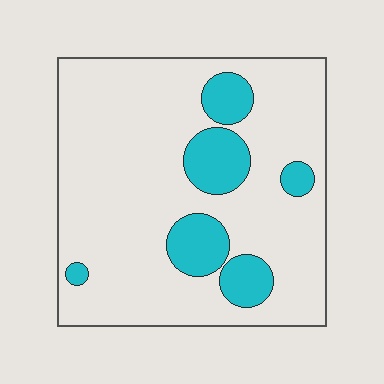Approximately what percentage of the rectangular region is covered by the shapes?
Approximately 20%.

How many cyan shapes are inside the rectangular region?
6.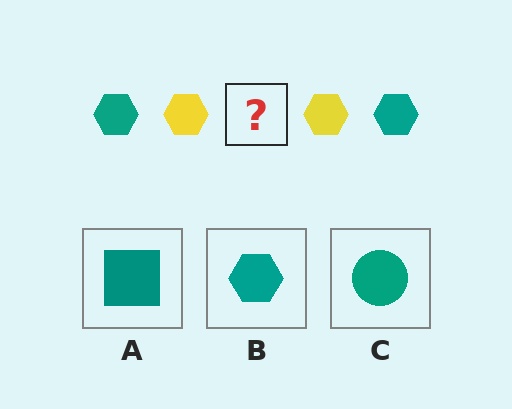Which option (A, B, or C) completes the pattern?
B.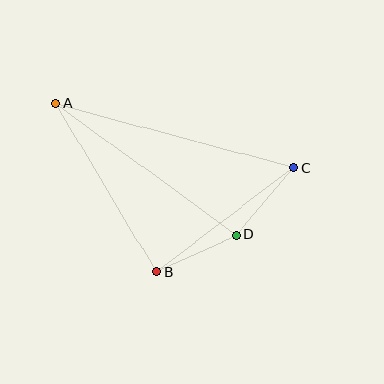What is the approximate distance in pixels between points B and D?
The distance between B and D is approximately 88 pixels.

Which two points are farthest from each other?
Points A and C are farthest from each other.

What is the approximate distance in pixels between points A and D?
The distance between A and D is approximately 223 pixels.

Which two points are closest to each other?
Points C and D are closest to each other.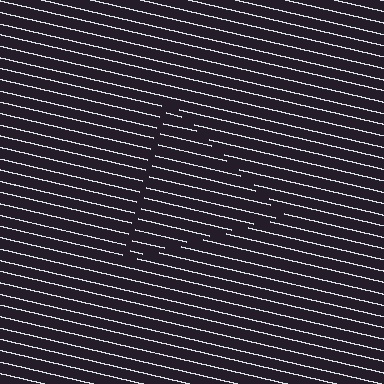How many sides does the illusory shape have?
3 sides — the line-ends trace a triangle.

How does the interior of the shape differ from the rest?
The interior of the shape contains the same grating, shifted by half a period — the contour is defined by the phase discontinuity where line-ends from the inner and outer gratings abut.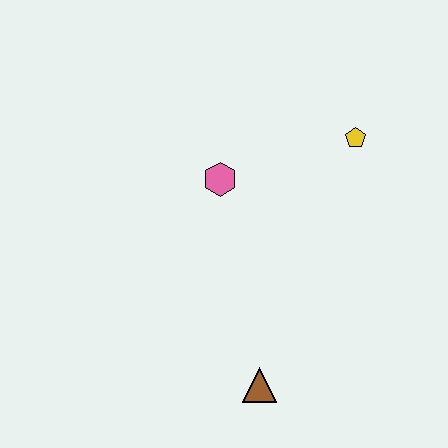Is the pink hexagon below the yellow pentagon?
Yes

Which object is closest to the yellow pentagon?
The pink hexagon is closest to the yellow pentagon.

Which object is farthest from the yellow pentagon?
The brown triangle is farthest from the yellow pentagon.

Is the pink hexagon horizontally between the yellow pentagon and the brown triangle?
No